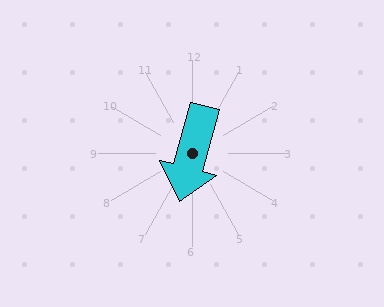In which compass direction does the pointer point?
South.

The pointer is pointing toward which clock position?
Roughly 7 o'clock.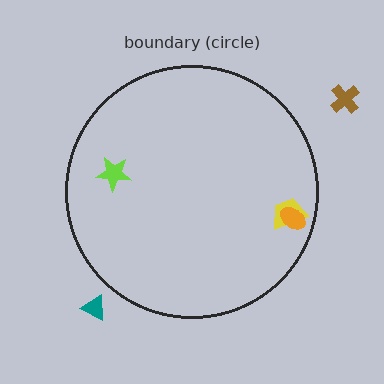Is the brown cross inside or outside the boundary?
Outside.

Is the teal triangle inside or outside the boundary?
Outside.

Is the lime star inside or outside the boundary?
Inside.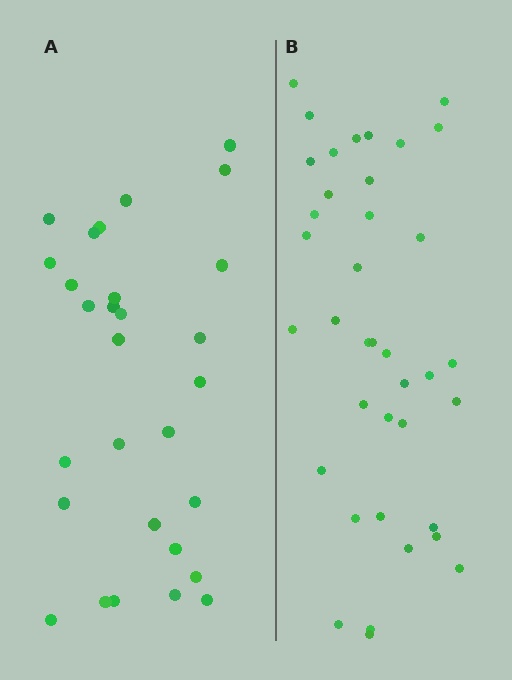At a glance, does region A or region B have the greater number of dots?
Region B (the right region) has more dots.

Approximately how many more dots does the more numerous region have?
Region B has roughly 8 or so more dots than region A.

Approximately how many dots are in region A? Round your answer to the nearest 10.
About 30 dots. (The exact count is 29, which rounds to 30.)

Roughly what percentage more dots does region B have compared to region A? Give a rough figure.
About 30% more.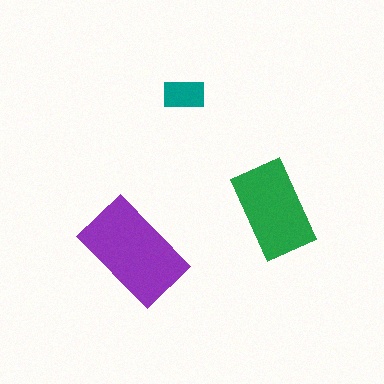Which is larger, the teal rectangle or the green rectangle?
The green one.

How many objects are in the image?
There are 3 objects in the image.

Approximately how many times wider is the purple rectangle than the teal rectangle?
About 2.5 times wider.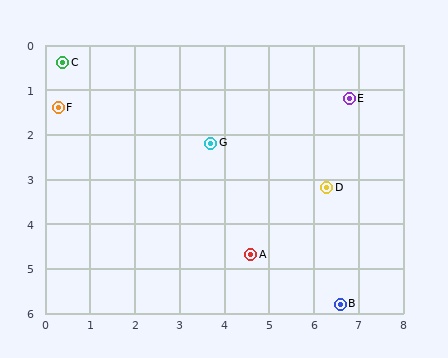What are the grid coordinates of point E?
Point E is at approximately (6.8, 1.2).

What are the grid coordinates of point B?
Point B is at approximately (6.6, 5.8).